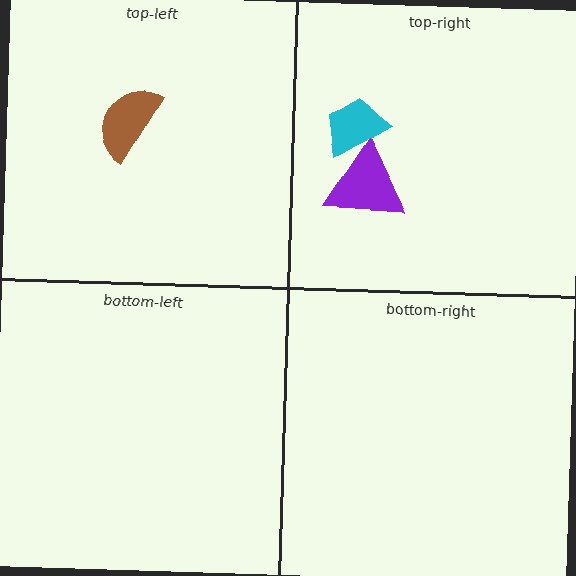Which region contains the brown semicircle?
The top-left region.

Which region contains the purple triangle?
The top-right region.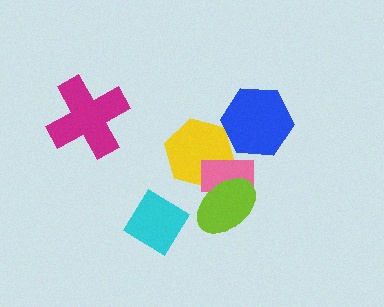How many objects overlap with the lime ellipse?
2 objects overlap with the lime ellipse.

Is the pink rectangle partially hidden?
Yes, it is partially covered by another shape.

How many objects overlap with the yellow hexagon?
3 objects overlap with the yellow hexagon.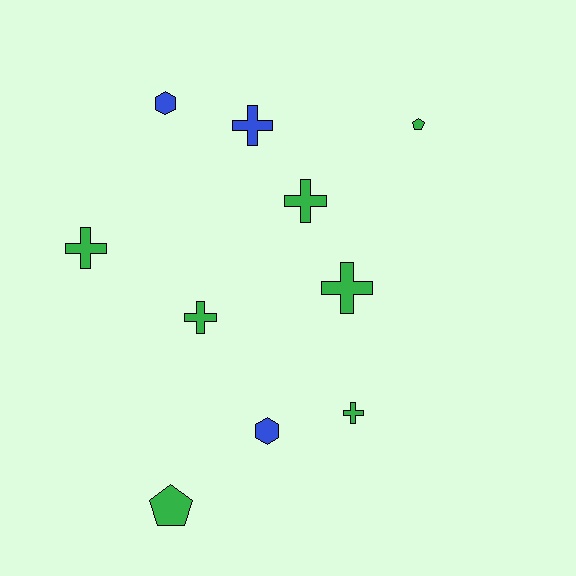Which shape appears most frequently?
Cross, with 6 objects.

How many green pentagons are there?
There are 2 green pentagons.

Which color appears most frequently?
Green, with 7 objects.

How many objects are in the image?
There are 10 objects.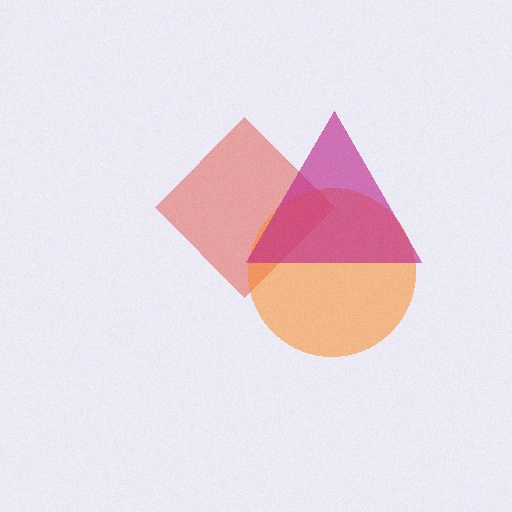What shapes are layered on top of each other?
The layered shapes are: a red diamond, an orange circle, a magenta triangle.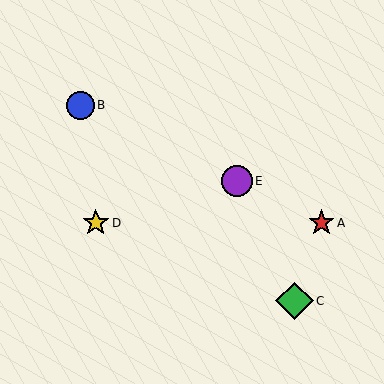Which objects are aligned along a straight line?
Objects A, B, E are aligned along a straight line.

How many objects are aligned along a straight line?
3 objects (A, B, E) are aligned along a straight line.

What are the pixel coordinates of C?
Object C is at (294, 301).